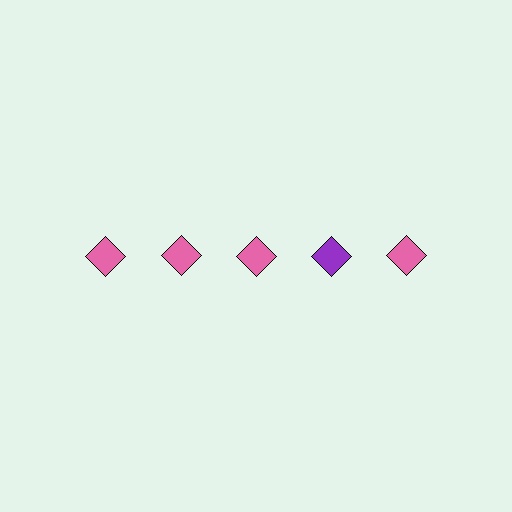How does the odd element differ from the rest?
It has a different color: purple instead of pink.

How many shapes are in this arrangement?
There are 5 shapes arranged in a grid pattern.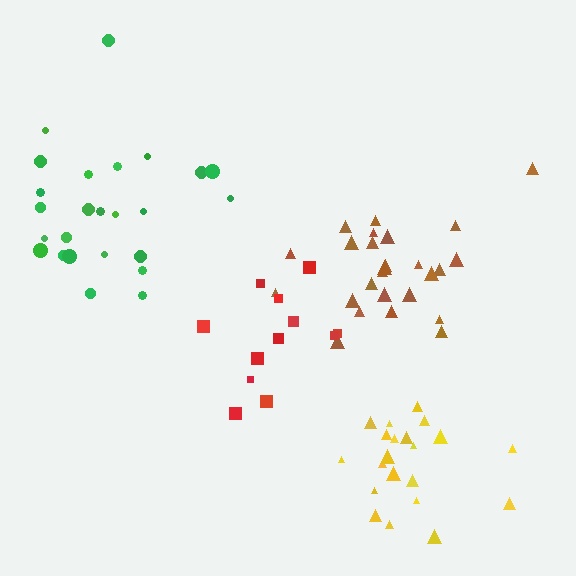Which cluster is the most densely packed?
Brown.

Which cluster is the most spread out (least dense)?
Red.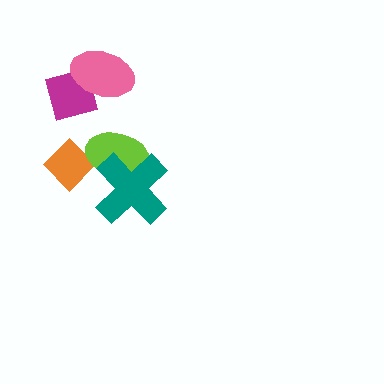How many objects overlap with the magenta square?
1 object overlaps with the magenta square.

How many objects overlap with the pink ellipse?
1 object overlaps with the pink ellipse.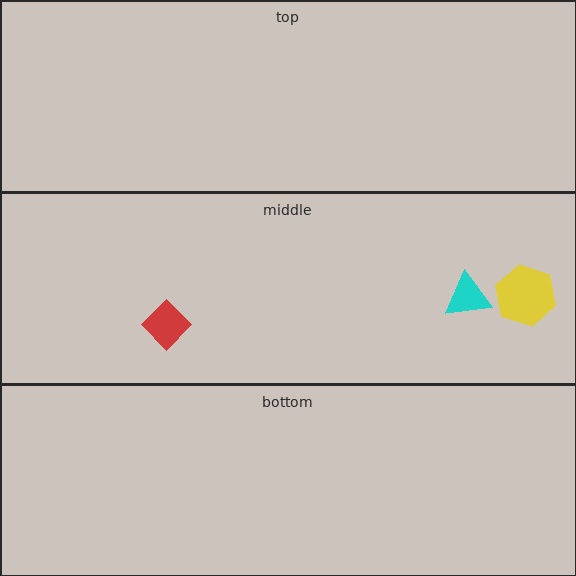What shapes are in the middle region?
The yellow hexagon, the red diamond, the cyan triangle.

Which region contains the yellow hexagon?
The middle region.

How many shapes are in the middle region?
3.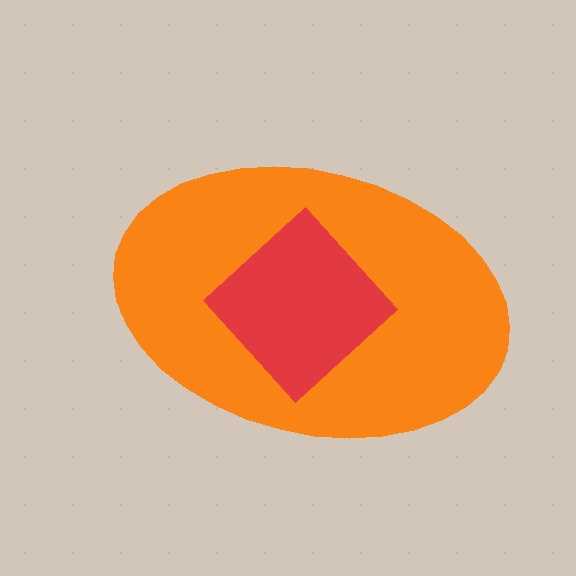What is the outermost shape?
The orange ellipse.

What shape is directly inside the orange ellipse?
The red diamond.